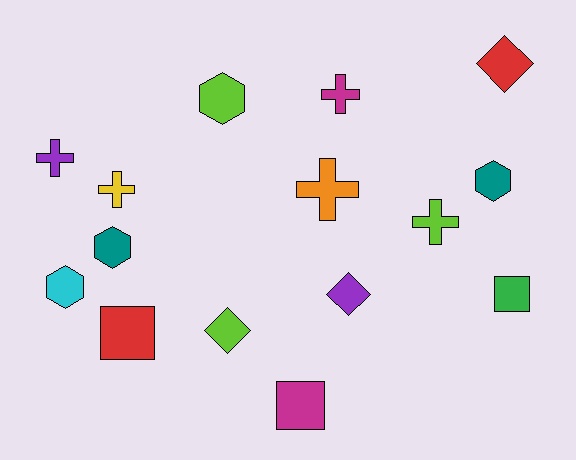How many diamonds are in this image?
There are 3 diamonds.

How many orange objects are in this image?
There is 1 orange object.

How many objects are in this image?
There are 15 objects.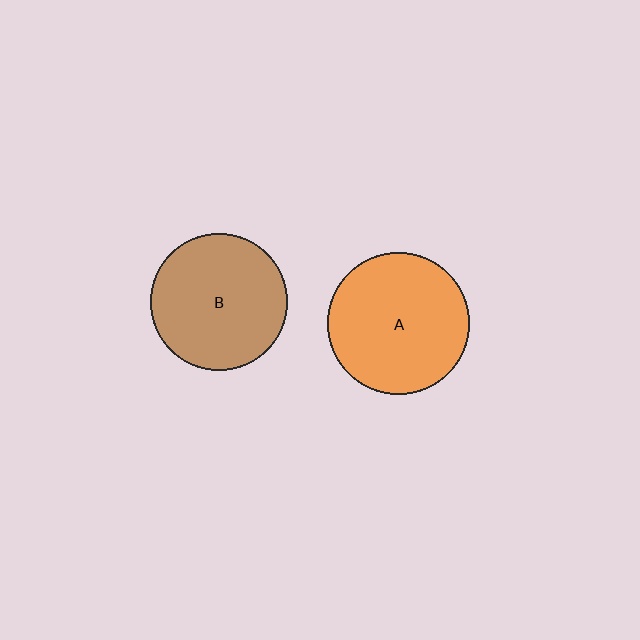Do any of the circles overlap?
No, none of the circles overlap.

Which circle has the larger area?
Circle A (orange).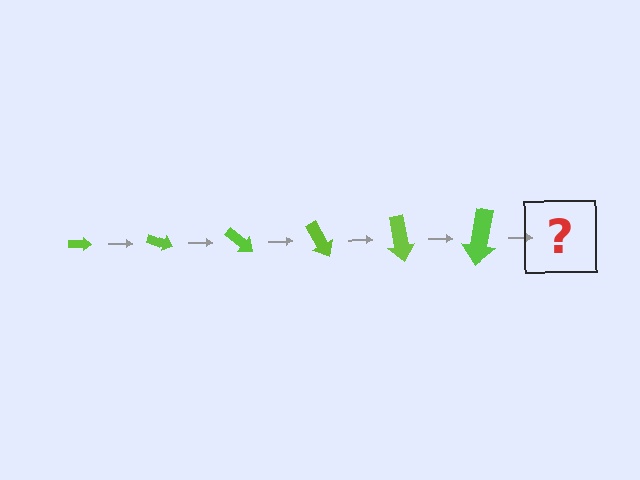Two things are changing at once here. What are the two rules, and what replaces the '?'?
The two rules are that the arrow grows larger each step and it rotates 20 degrees each step. The '?' should be an arrow, larger than the previous one and rotated 120 degrees from the start.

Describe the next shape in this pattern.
It should be an arrow, larger than the previous one and rotated 120 degrees from the start.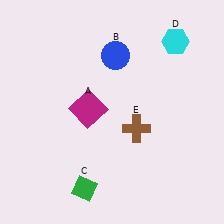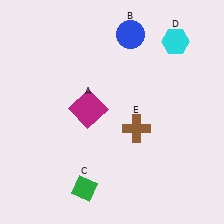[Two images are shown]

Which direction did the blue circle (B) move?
The blue circle (B) moved up.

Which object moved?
The blue circle (B) moved up.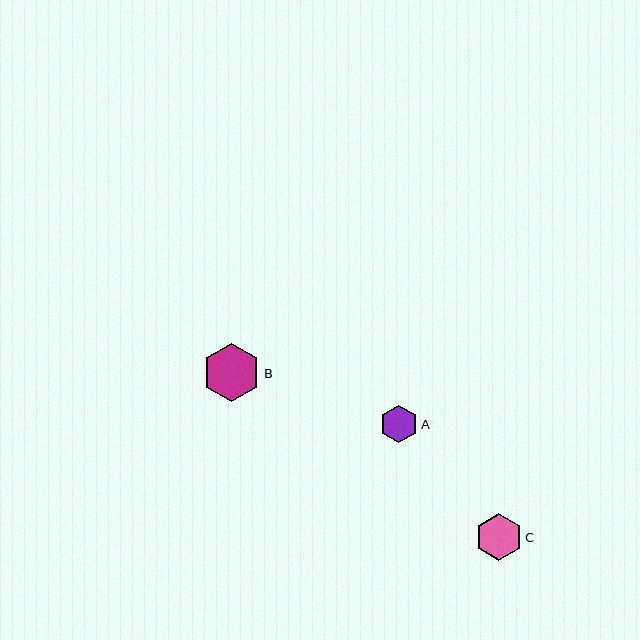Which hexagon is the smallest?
Hexagon A is the smallest with a size of approximately 38 pixels.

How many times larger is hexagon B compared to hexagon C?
Hexagon B is approximately 1.3 times the size of hexagon C.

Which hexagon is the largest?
Hexagon B is the largest with a size of approximately 59 pixels.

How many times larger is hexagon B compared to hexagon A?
Hexagon B is approximately 1.6 times the size of hexagon A.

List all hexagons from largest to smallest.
From largest to smallest: B, C, A.